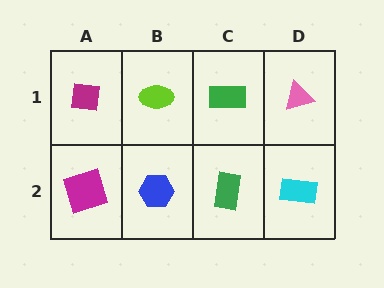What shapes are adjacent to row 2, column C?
A green rectangle (row 1, column C), a blue hexagon (row 2, column B), a cyan rectangle (row 2, column D).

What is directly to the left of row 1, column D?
A green rectangle.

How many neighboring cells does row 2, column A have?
2.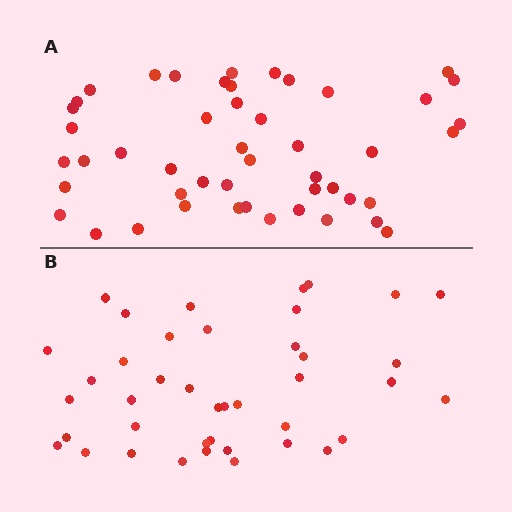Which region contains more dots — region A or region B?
Region A (the top region) has more dots.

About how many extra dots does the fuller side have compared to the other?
Region A has roughly 8 or so more dots than region B.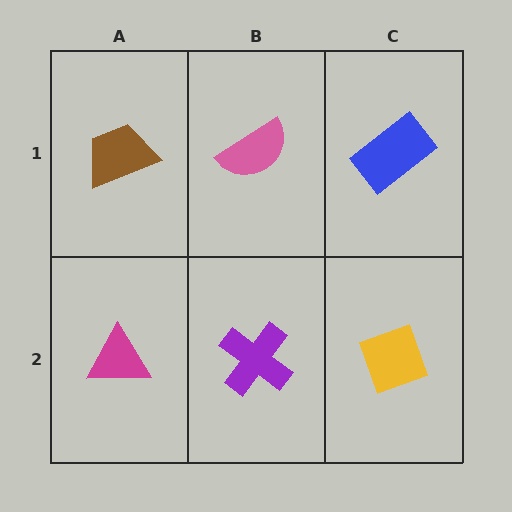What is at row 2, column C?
A yellow diamond.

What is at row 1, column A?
A brown trapezoid.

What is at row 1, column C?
A blue rectangle.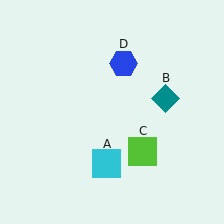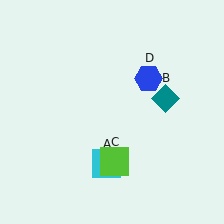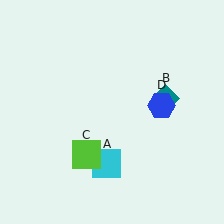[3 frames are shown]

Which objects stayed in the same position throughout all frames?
Cyan square (object A) and teal diamond (object B) remained stationary.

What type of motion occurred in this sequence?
The lime square (object C), blue hexagon (object D) rotated clockwise around the center of the scene.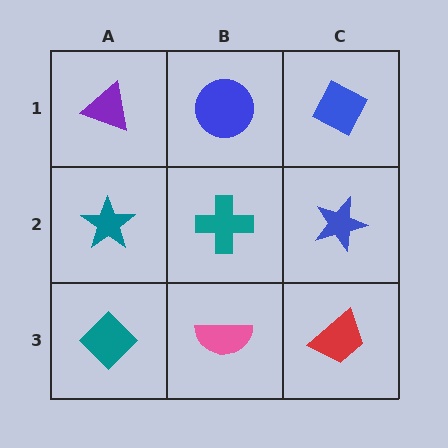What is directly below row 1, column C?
A blue star.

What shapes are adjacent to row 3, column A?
A teal star (row 2, column A), a pink semicircle (row 3, column B).